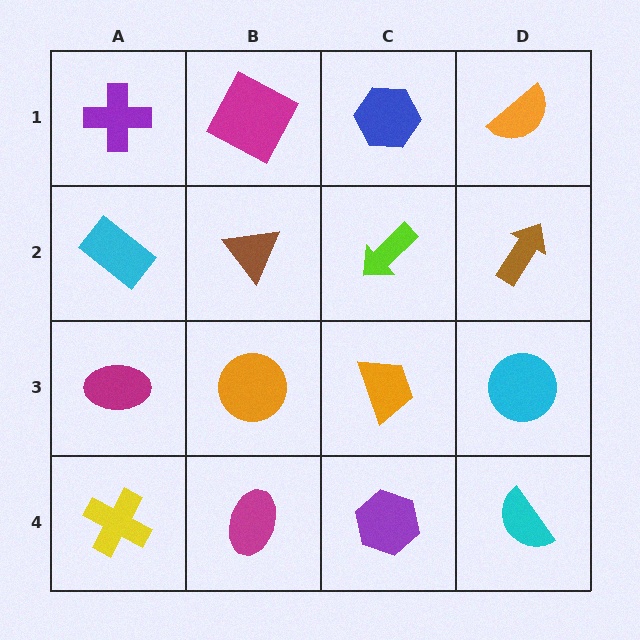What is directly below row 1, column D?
A brown arrow.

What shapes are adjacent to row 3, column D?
A brown arrow (row 2, column D), a cyan semicircle (row 4, column D), an orange trapezoid (row 3, column C).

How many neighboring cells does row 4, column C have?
3.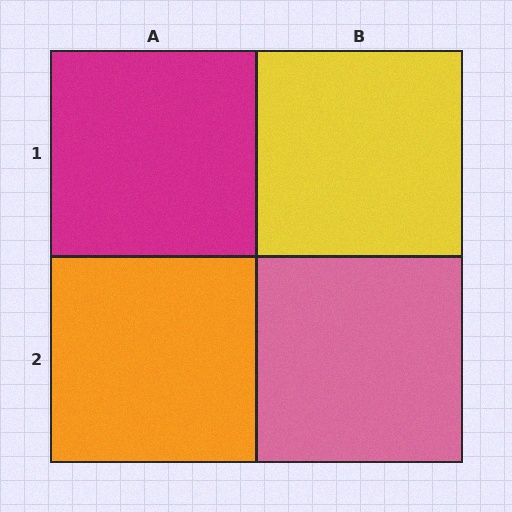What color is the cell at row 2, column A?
Orange.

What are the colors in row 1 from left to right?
Magenta, yellow.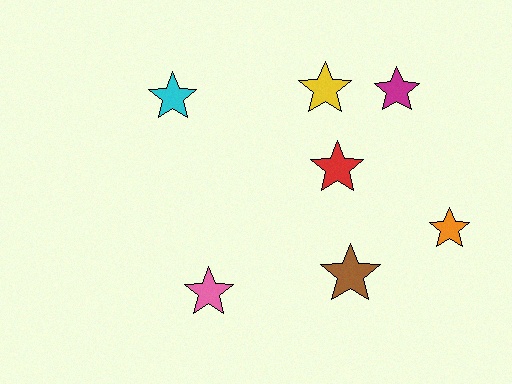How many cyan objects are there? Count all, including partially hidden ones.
There is 1 cyan object.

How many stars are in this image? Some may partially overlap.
There are 7 stars.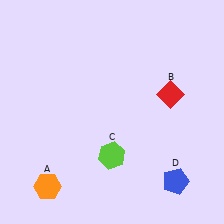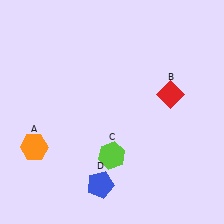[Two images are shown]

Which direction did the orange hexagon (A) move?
The orange hexagon (A) moved up.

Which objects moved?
The objects that moved are: the orange hexagon (A), the blue pentagon (D).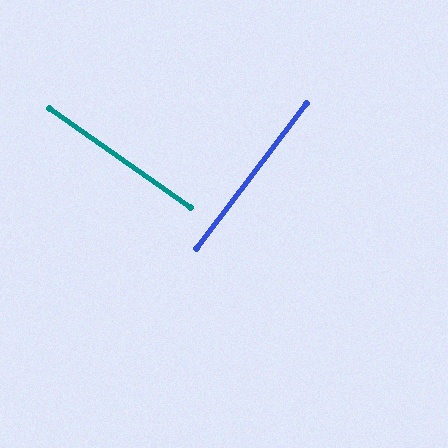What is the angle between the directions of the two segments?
Approximately 88 degrees.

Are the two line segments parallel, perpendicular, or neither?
Perpendicular — they meet at approximately 88°.